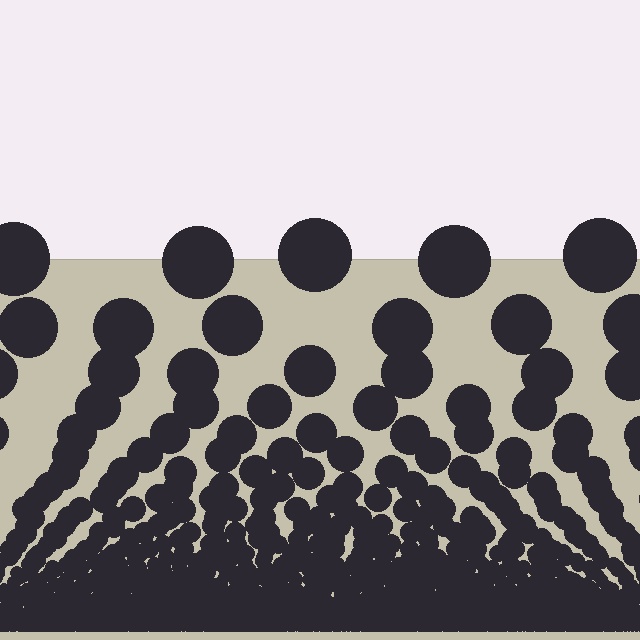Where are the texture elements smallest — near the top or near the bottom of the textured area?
Near the bottom.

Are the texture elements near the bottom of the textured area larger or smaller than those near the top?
Smaller. The gradient is inverted — elements near the bottom are smaller and denser.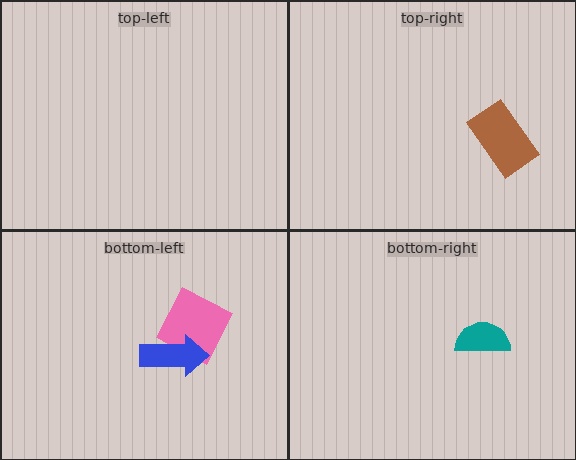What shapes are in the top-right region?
The brown rectangle.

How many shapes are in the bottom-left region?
2.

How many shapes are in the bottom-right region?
1.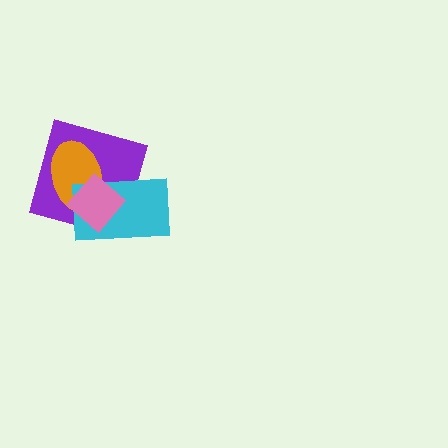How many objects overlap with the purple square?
3 objects overlap with the purple square.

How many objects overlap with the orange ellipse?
3 objects overlap with the orange ellipse.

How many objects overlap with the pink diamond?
3 objects overlap with the pink diamond.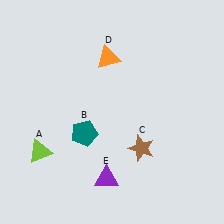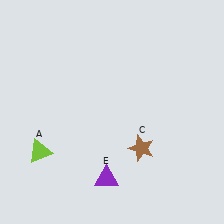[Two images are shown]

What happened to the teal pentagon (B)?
The teal pentagon (B) was removed in Image 2. It was in the bottom-left area of Image 1.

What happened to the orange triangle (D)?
The orange triangle (D) was removed in Image 2. It was in the top-left area of Image 1.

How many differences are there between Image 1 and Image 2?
There are 2 differences between the two images.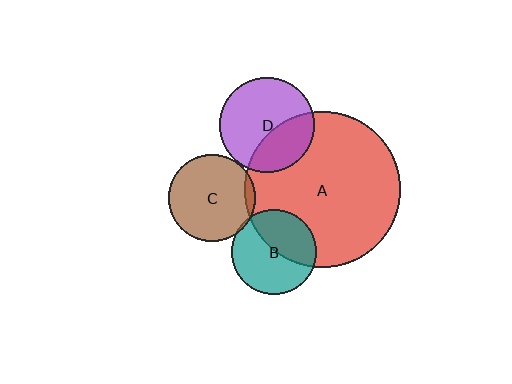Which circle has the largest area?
Circle A (red).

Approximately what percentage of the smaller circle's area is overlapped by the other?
Approximately 35%.